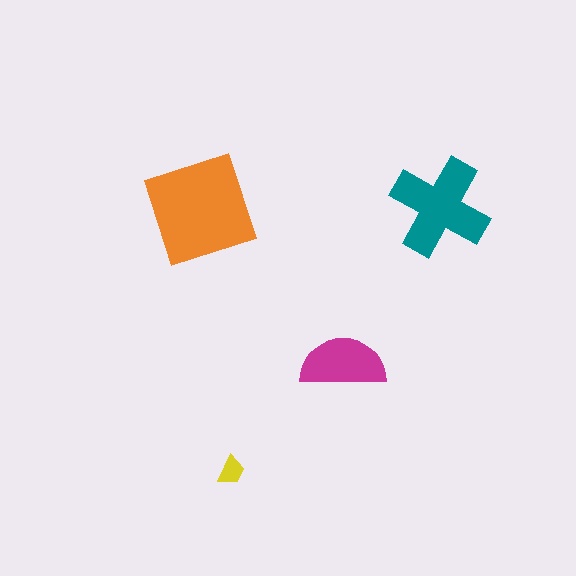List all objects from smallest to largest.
The yellow trapezoid, the magenta semicircle, the teal cross, the orange diamond.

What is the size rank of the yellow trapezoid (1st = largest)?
4th.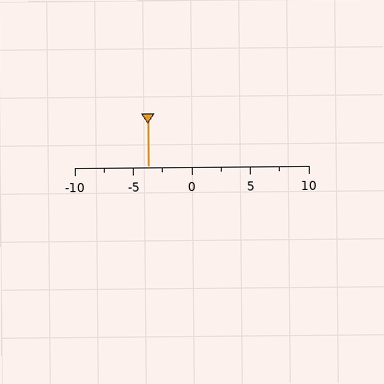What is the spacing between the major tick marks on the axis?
The major ticks are spaced 5 apart.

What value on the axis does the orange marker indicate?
The marker indicates approximately -3.8.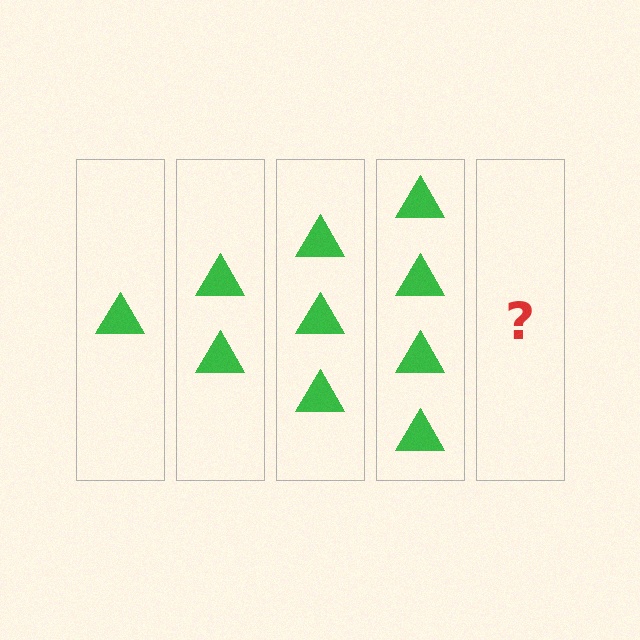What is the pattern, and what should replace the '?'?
The pattern is that each step adds one more triangle. The '?' should be 5 triangles.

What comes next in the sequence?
The next element should be 5 triangles.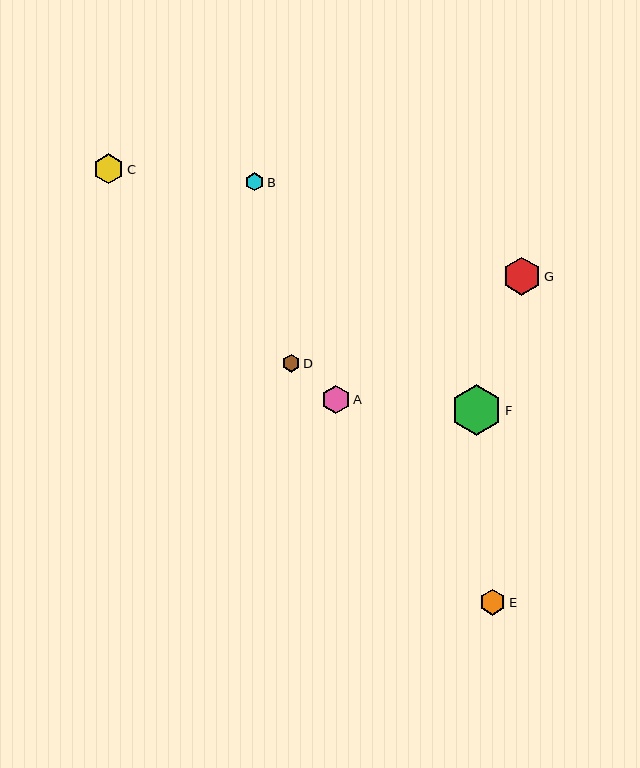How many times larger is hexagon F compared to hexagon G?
Hexagon F is approximately 1.3 times the size of hexagon G.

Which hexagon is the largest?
Hexagon F is the largest with a size of approximately 50 pixels.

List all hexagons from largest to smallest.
From largest to smallest: F, G, C, A, E, B, D.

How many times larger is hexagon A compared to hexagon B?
Hexagon A is approximately 1.6 times the size of hexagon B.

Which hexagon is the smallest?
Hexagon D is the smallest with a size of approximately 18 pixels.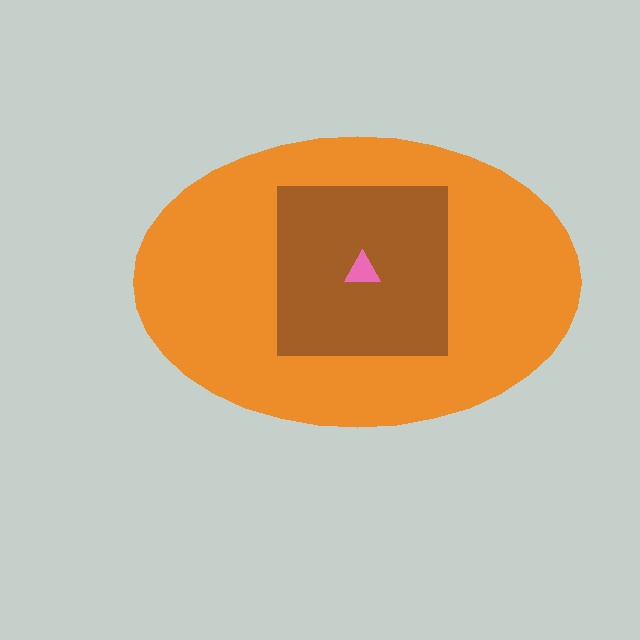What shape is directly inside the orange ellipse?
The brown square.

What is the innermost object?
The pink triangle.